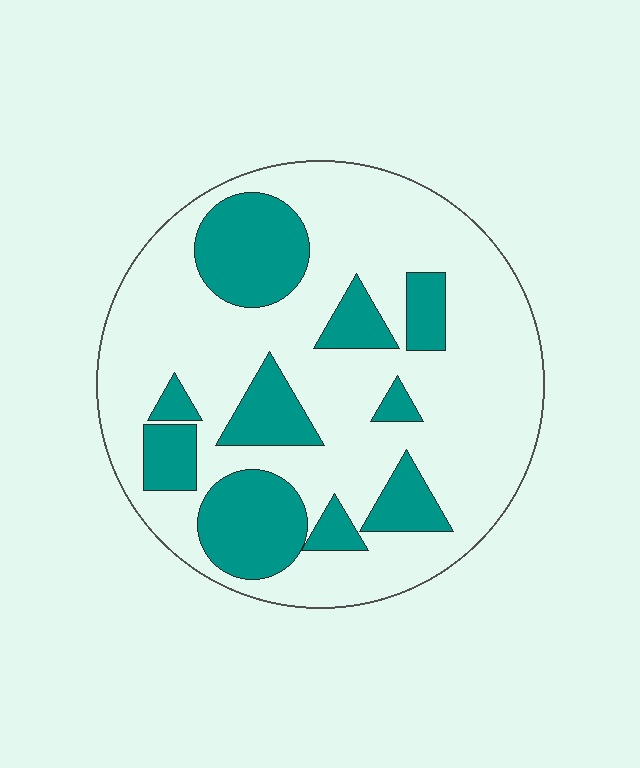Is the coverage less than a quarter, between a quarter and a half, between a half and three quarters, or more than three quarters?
Between a quarter and a half.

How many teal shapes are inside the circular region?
10.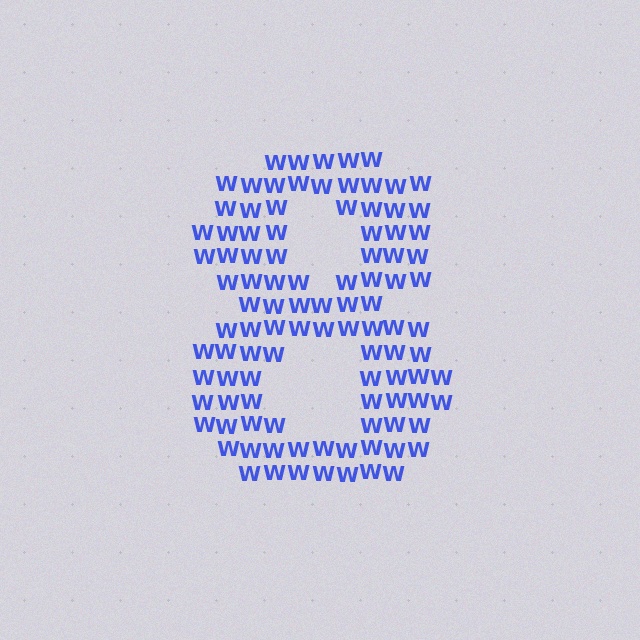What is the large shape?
The large shape is the digit 8.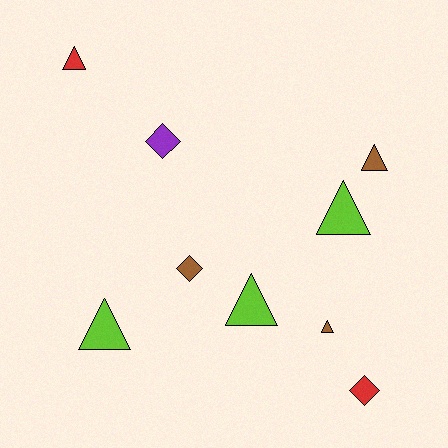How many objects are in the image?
There are 9 objects.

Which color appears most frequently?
Brown, with 3 objects.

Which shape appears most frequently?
Triangle, with 6 objects.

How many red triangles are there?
There is 1 red triangle.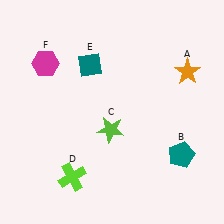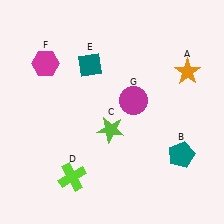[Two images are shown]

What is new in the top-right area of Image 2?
A magenta circle (G) was added in the top-right area of Image 2.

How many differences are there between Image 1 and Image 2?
There is 1 difference between the two images.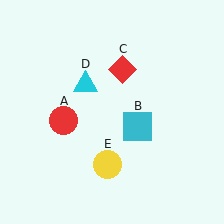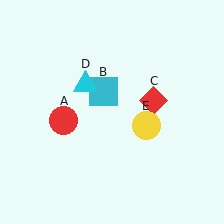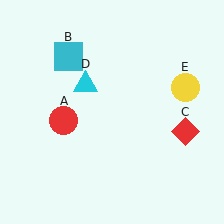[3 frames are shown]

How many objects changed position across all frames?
3 objects changed position: cyan square (object B), red diamond (object C), yellow circle (object E).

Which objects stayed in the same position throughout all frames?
Red circle (object A) and cyan triangle (object D) remained stationary.